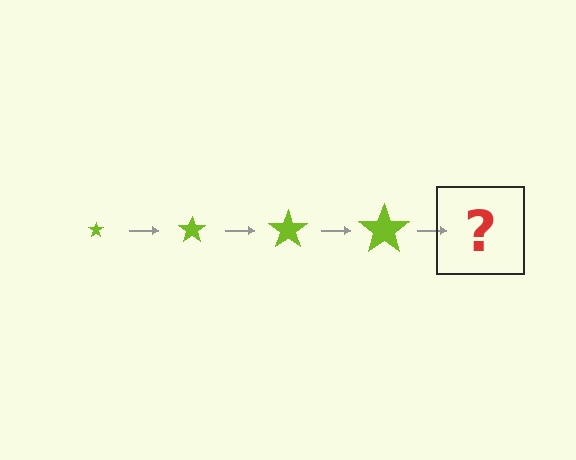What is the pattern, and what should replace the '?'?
The pattern is that the star gets progressively larger each step. The '?' should be a lime star, larger than the previous one.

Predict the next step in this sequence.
The next step is a lime star, larger than the previous one.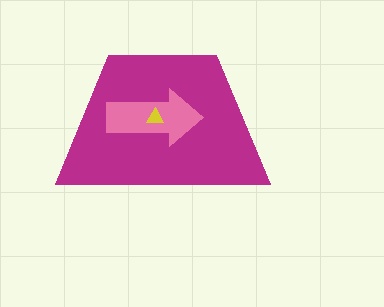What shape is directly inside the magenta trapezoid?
The pink arrow.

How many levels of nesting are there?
3.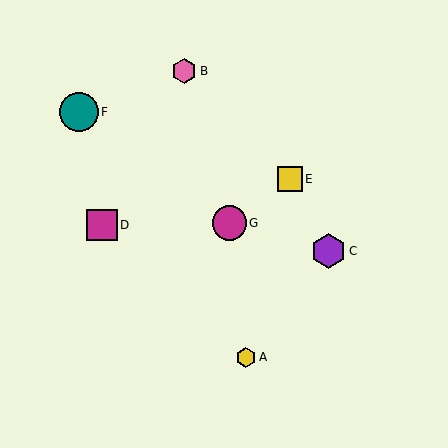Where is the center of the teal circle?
The center of the teal circle is at (79, 112).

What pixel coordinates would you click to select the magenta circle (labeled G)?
Click at (229, 223) to select the magenta circle G.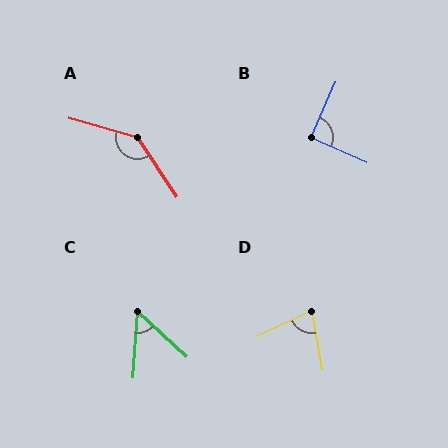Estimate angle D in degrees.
Approximately 75 degrees.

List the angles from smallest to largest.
C (51°), D (75°), B (90°), A (139°).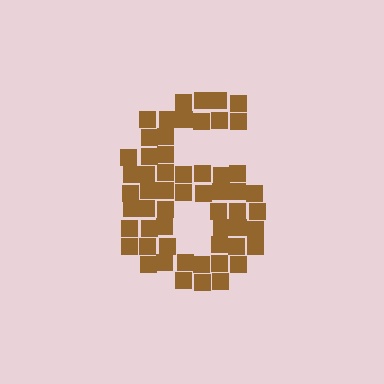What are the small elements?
The small elements are squares.